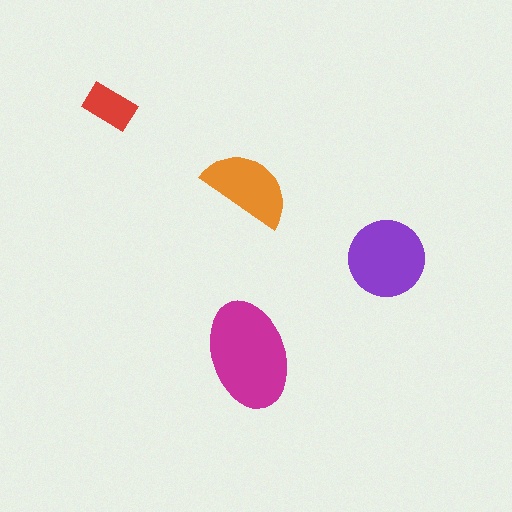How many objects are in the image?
There are 4 objects in the image.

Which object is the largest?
The magenta ellipse.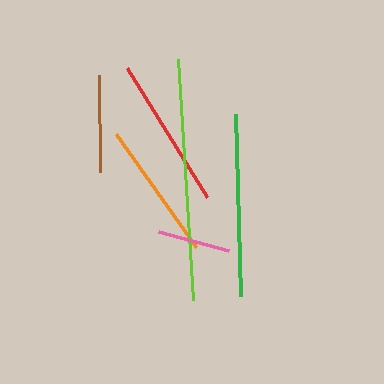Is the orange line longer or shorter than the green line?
The green line is longer than the orange line.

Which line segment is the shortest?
The pink line is the shortest at approximately 72 pixels.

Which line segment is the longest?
The lime line is the longest at approximately 241 pixels.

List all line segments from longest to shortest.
From longest to shortest: lime, green, red, orange, brown, pink.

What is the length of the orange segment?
The orange segment is approximately 138 pixels long.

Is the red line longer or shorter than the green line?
The green line is longer than the red line.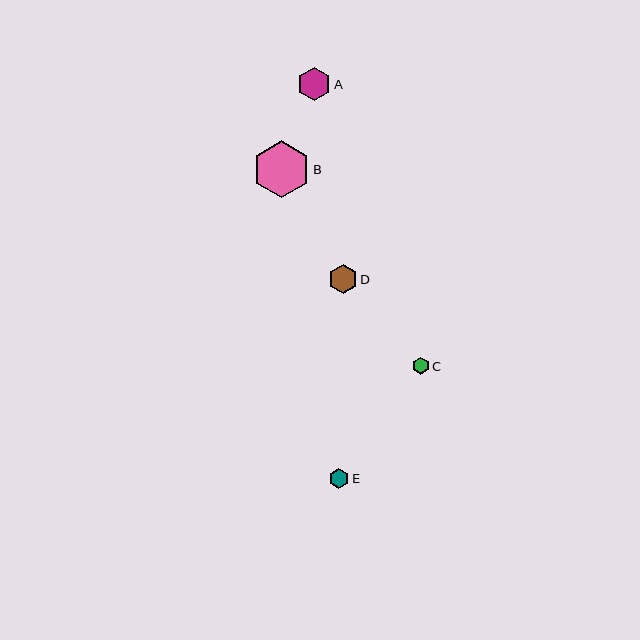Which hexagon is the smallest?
Hexagon C is the smallest with a size of approximately 17 pixels.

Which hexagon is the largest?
Hexagon B is the largest with a size of approximately 57 pixels.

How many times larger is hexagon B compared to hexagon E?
Hexagon B is approximately 2.8 times the size of hexagon E.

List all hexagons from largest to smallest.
From largest to smallest: B, A, D, E, C.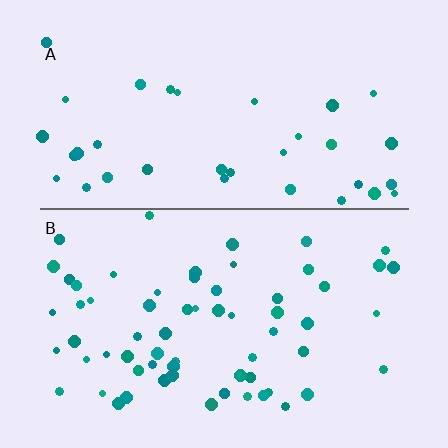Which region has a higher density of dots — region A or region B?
B (the bottom).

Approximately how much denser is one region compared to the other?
Approximately 1.8× — region B over region A.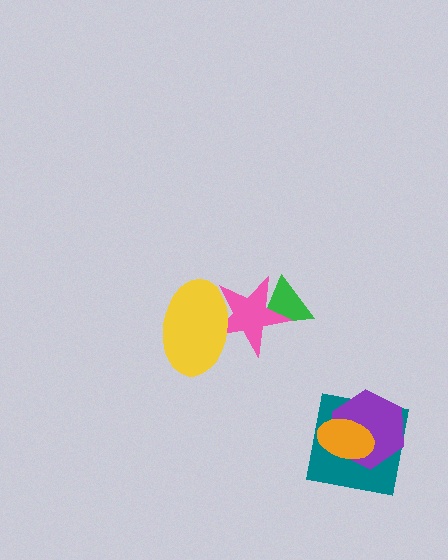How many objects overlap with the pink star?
2 objects overlap with the pink star.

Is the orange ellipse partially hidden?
No, no other shape covers it.